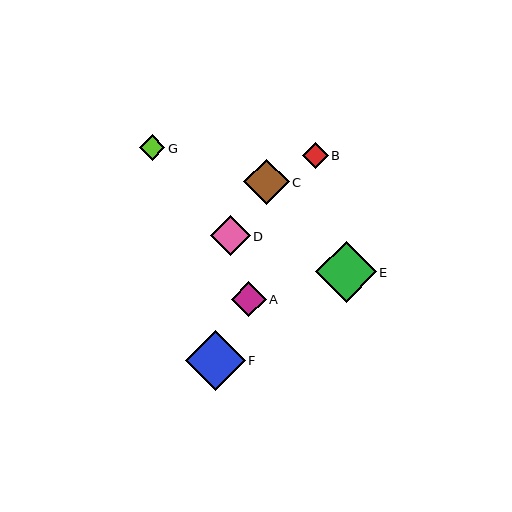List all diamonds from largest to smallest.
From largest to smallest: E, F, C, D, A, B, G.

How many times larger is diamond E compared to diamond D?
Diamond E is approximately 1.5 times the size of diamond D.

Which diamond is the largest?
Diamond E is the largest with a size of approximately 60 pixels.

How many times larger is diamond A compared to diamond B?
Diamond A is approximately 1.4 times the size of diamond B.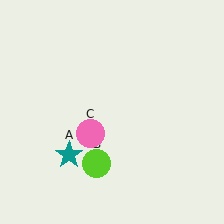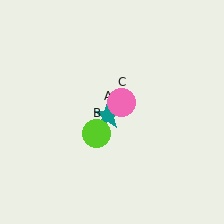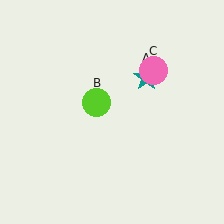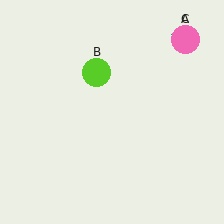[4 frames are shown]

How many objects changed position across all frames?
3 objects changed position: teal star (object A), lime circle (object B), pink circle (object C).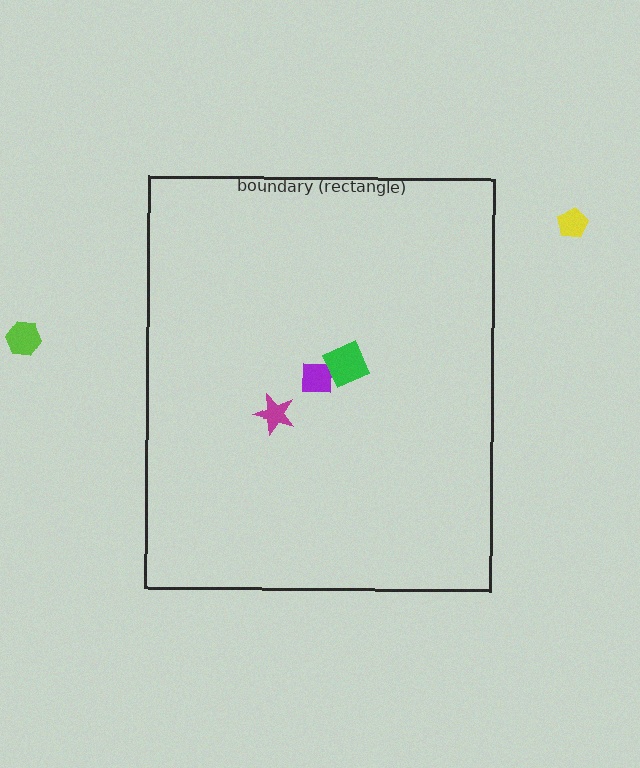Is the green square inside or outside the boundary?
Inside.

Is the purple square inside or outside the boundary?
Inside.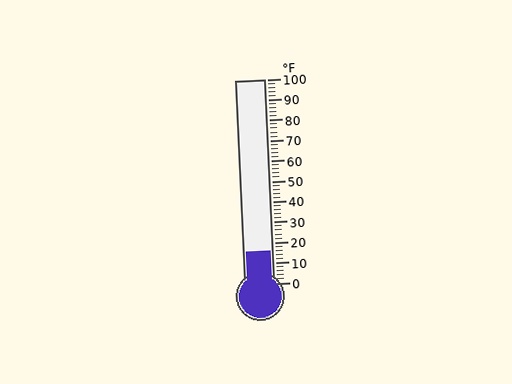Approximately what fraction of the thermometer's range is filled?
The thermometer is filled to approximately 15% of its range.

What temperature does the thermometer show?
The thermometer shows approximately 16°F.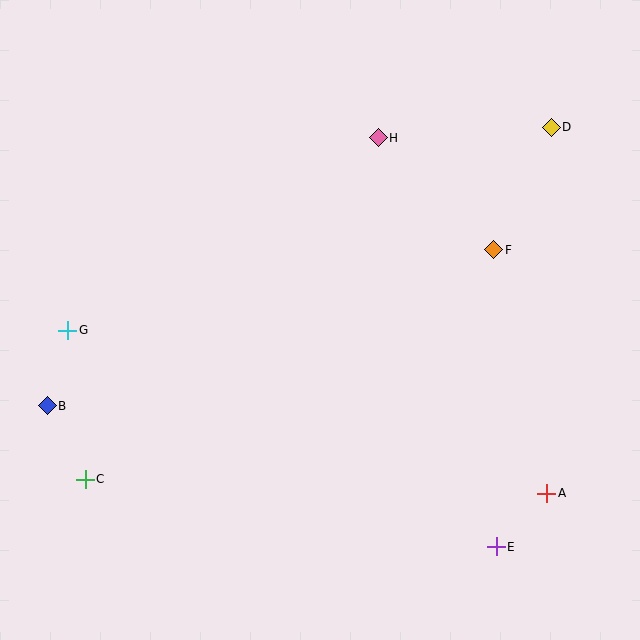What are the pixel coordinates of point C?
Point C is at (85, 479).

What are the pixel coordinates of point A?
Point A is at (547, 493).